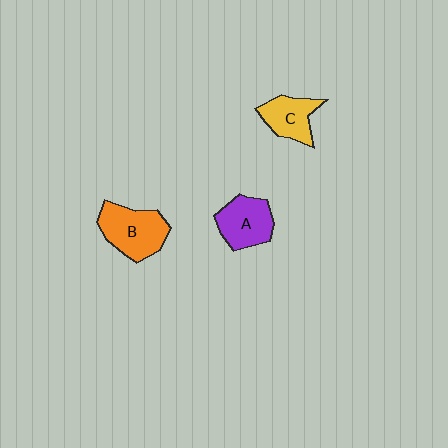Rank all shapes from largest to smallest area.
From largest to smallest: B (orange), A (purple), C (yellow).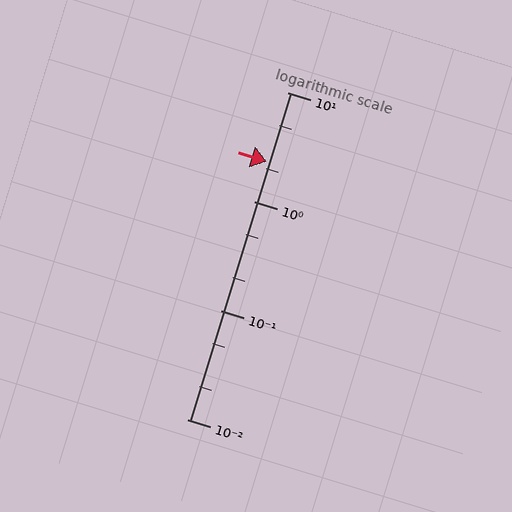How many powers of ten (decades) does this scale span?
The scale spans 3 decades, from 0.01 to 10.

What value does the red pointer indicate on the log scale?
The pointer indicates approximately 2.3.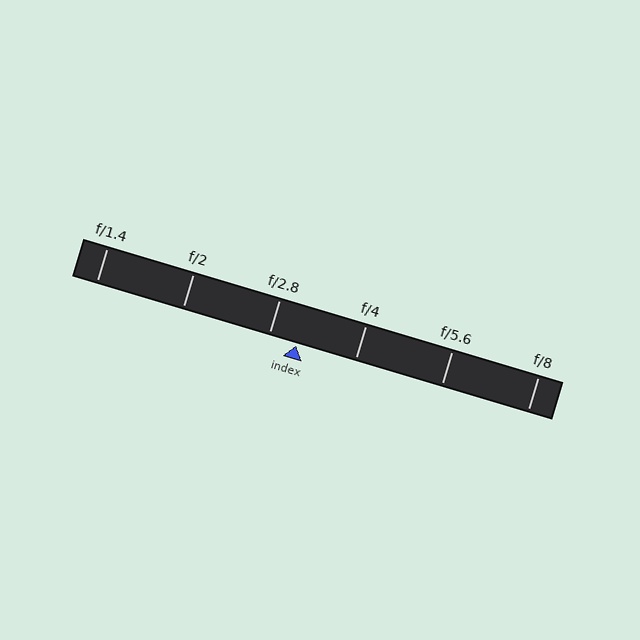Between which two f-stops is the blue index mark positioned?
The index mark is between f/2.8 and f/4.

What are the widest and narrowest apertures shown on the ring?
The widest aperture shown is f/1.4 and the narrowest is f/8.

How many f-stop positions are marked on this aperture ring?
There are 6 f-stop positions marked.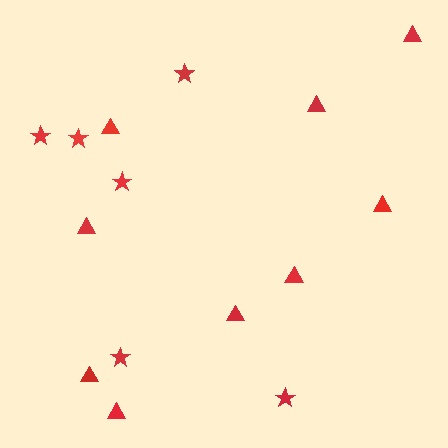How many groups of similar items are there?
There are 2 groups: one group of stars (6) and one group of triangles (9).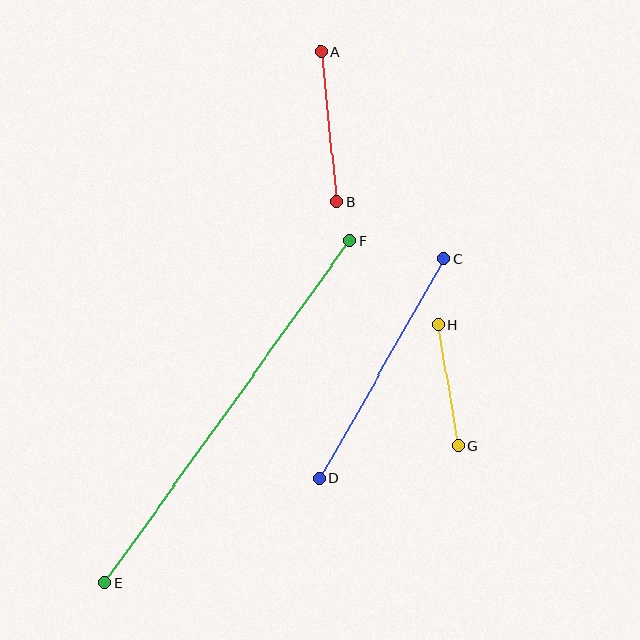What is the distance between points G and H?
The distance is approximately 122 pixels.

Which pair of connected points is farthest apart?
Points E and F are farthest apart.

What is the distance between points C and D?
The distance is approximately 253 pixels.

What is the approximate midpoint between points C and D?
The midpoint is at approximately (382, 369) pixels.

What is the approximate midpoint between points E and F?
The midpoint is at approximately (228, 412) pixels.